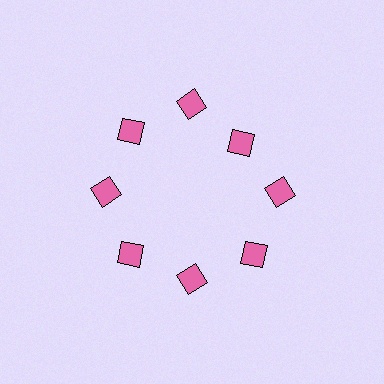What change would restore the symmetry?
The symmetry would be restored by moving it outward, back onto the ring so that all 8 squares sit at equal angles and equal distance from the center.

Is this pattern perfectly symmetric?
No. The 8 pink squares are arranged in a ring, but one element near the 2 o'clock position is pulled inward toward the center, breaking the 8-fold rotational symmetry.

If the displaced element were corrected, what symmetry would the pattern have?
It would have 8-fold rotational symmetry — the pattern would map onto itself every 45 degrees.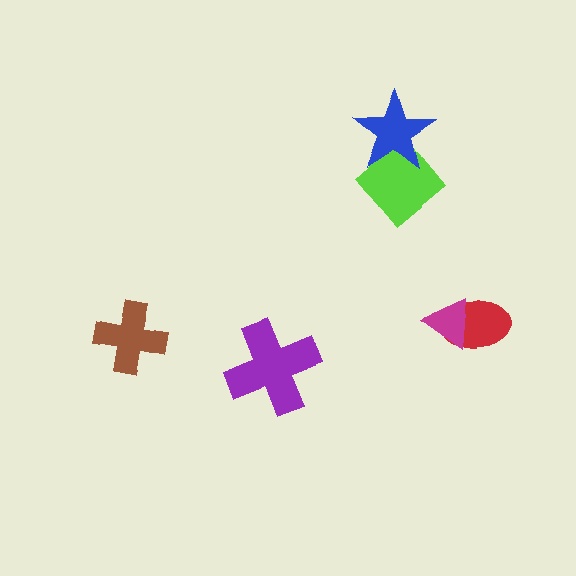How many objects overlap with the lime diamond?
1 object overlaps with the lime diamond.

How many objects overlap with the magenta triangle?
1 object overlaps with the magenta triangle.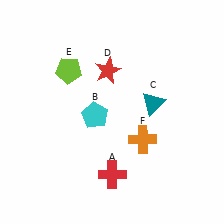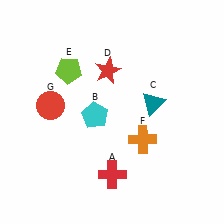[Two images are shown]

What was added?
A red circle (G) was added in Image 2.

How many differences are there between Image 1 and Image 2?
There is 1 difference between the two images.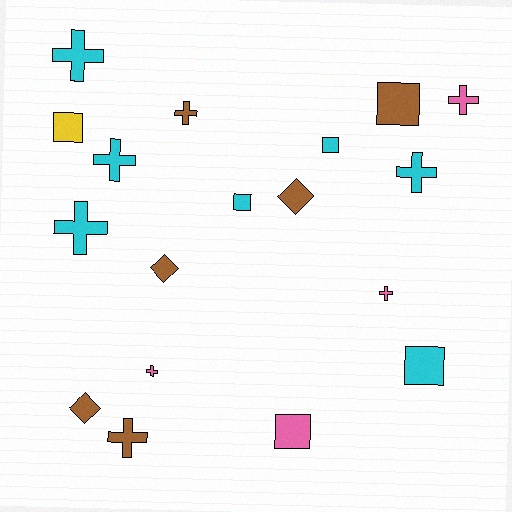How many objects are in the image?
There are 18 objects.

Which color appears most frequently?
Cyan, with 7 objects.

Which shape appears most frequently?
Cross, with 9 objects.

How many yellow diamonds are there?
There are no yellow diamonds.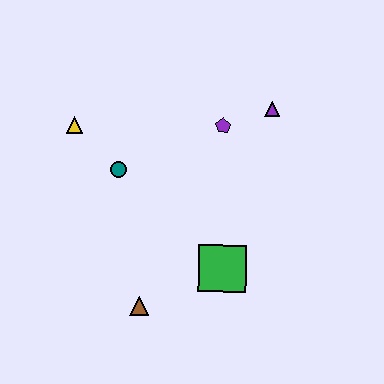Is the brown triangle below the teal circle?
Yes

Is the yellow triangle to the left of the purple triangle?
Yes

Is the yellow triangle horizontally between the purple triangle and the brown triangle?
No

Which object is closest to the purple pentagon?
The purple triangle is closest to the purple pentagon.